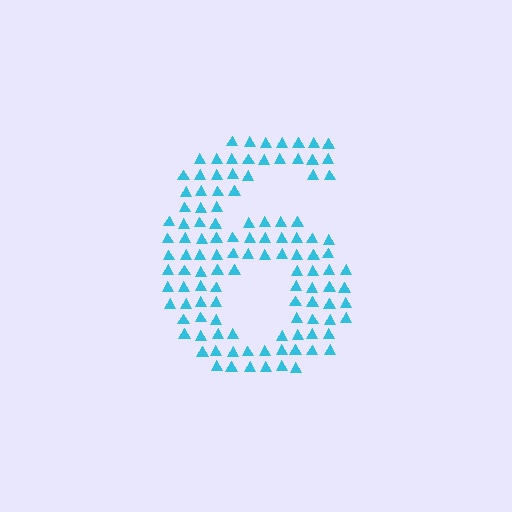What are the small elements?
The small elements are triangles.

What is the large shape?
The large shape is the digit 6.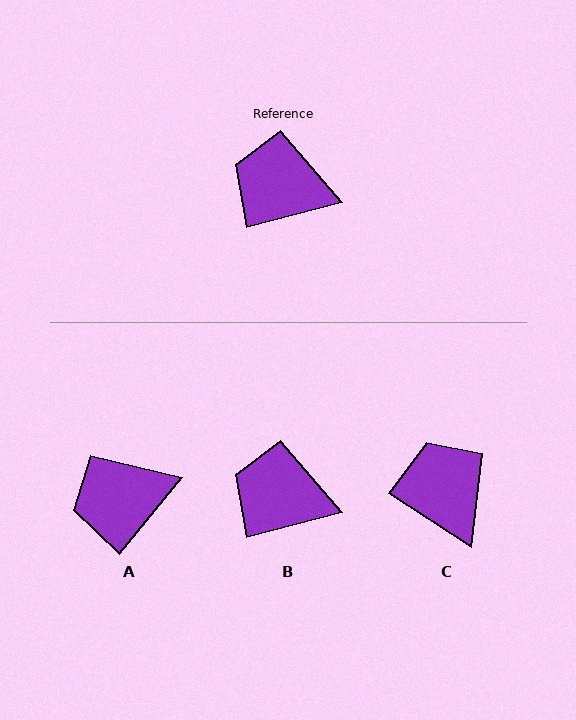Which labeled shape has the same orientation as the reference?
B.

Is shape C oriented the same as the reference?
No, it is off by about 48 degrees.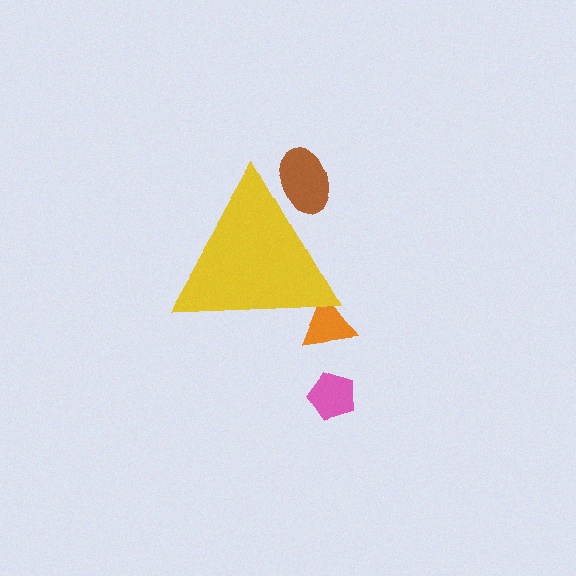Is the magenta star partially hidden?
Yes, the magenta star is partially hidden behind the yellow triangle.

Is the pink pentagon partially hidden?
No, the pink pentagon is fully visible.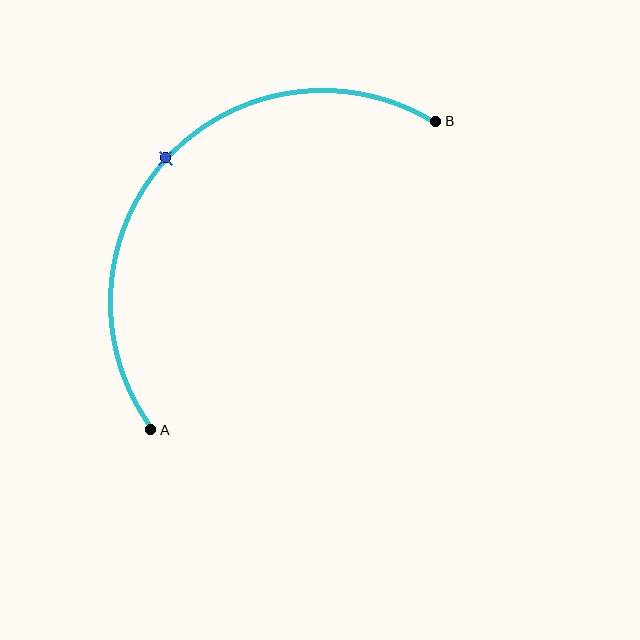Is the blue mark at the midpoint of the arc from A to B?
Yes. The blue mark lies on the arc at equal arc-length from both A and B — it is the arc midpoint.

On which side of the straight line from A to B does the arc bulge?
The arc bulges above and to the left of the straight line connecting A and B.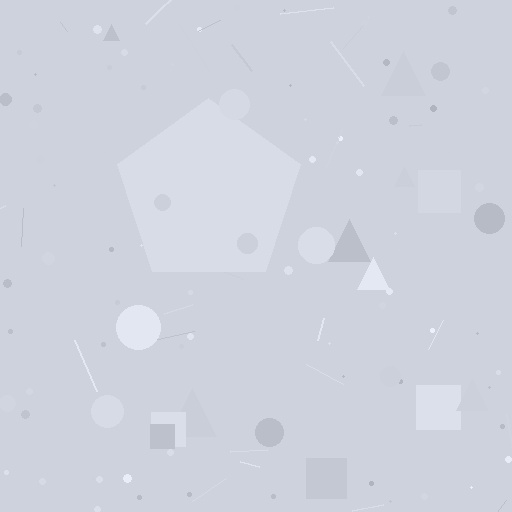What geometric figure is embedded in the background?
A pentagon is embedded in the background.